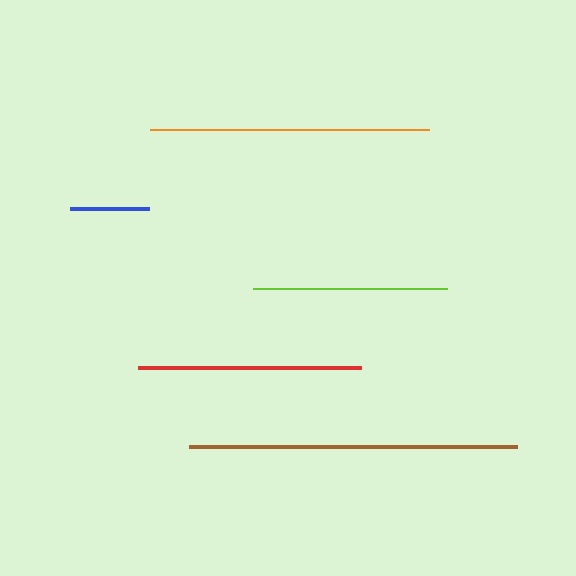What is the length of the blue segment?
The blue segment is approximately 79 pixels long.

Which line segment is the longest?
The brown line is the longest at approximately 328 pixels.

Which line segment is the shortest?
The blue line is the shortest at approximately 79 pixels.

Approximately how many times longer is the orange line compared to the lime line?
The orange line is approximately 1.4 times the length of the lime line.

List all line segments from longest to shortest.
From longest to shortest: brown, orange, red, lime, blue.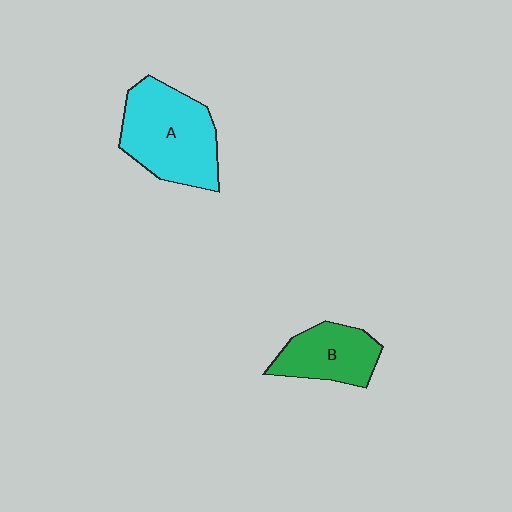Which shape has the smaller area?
Shape B (green).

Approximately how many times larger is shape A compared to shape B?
Approximately 1.6 times.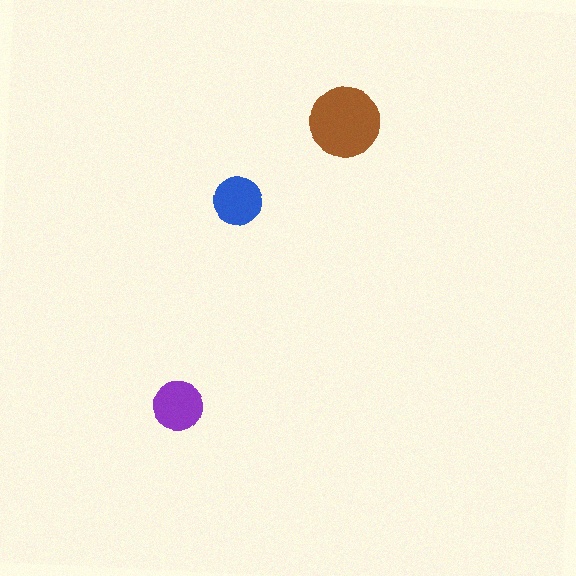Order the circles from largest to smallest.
the brown one, the purple one, the blue one.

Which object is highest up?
The brown circle is topmost.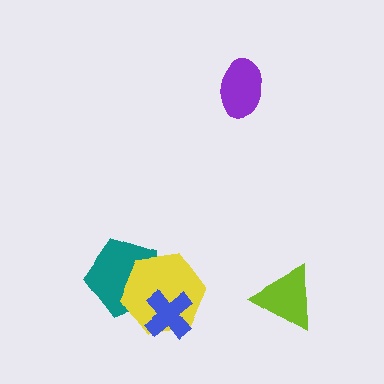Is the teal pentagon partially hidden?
Yes, it is partially covered by another shape.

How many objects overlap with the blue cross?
2 objects overlap with the blue cross.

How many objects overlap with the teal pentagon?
2 objects overlap with the teal pentagon.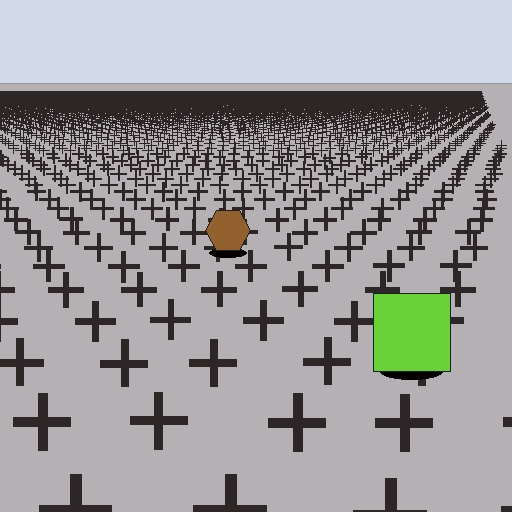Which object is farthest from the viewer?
The brown hexagon is farthest from the viewer. It appears smaller and the ground texture around it is denser.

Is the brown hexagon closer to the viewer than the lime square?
No. The lime square is closer — you can tell from the texture gradient: the ground texture is coarser near it.